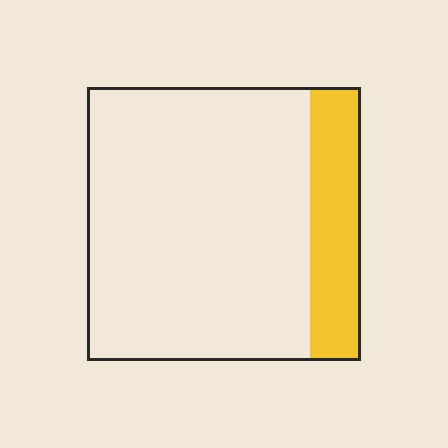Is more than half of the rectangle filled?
No.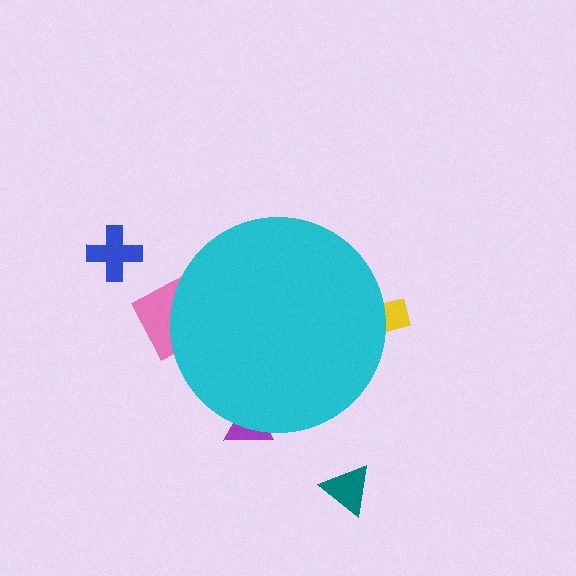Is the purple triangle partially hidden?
Yes, the purple triangle is partially hidden behind the cyan circle.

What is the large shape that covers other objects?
A cyan circle.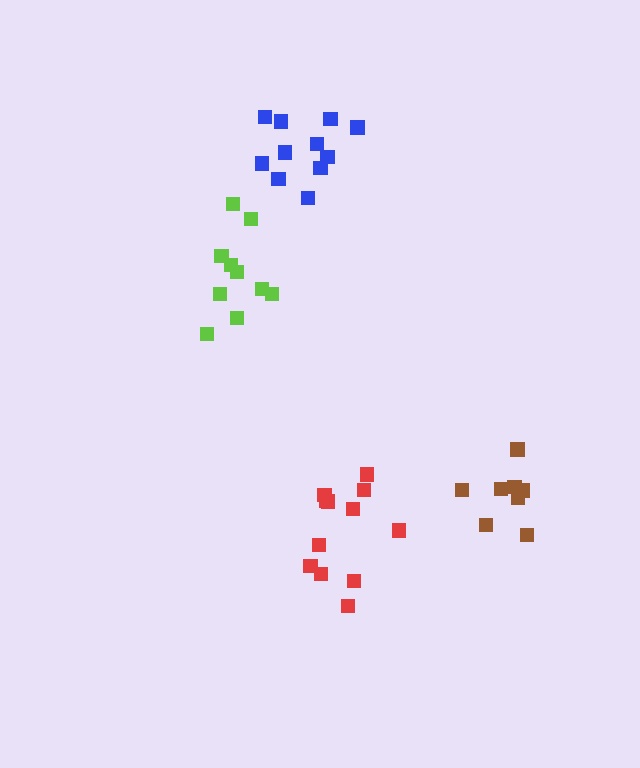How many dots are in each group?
Group 1: 12 dots, Group 2: 10 dots, Group 3: 11 dots, Group 4: 8 dots (41 total).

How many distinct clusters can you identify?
There are 4 distinct clusters.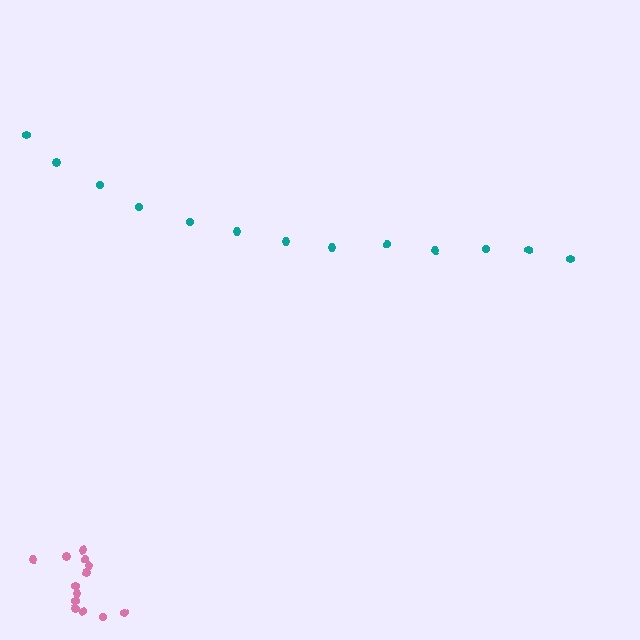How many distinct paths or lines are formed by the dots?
There are 2 distinct paths.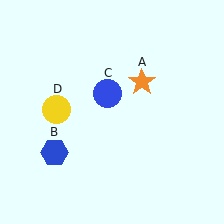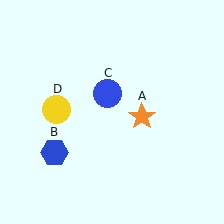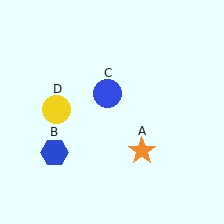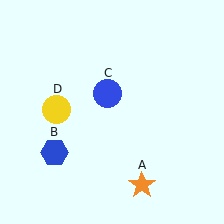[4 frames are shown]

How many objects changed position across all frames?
1 object changed position: orange star (object A).